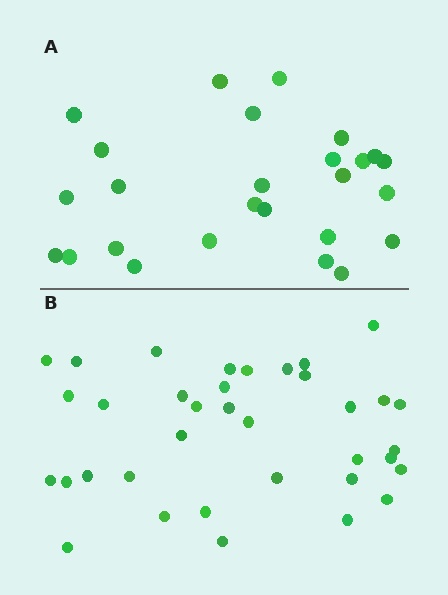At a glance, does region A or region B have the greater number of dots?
Region B (the bottom region) has more dots.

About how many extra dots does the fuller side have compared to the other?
Region B has roughly 10 or so more dots than region A.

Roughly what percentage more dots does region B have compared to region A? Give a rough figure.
About 40% more.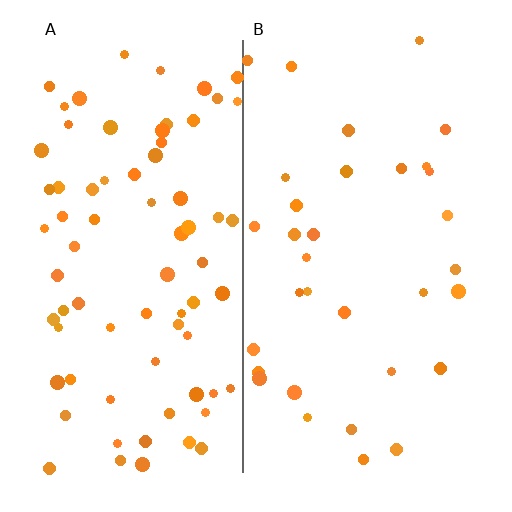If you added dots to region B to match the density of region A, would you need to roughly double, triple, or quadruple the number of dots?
Approximately double.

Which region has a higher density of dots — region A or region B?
A (the left).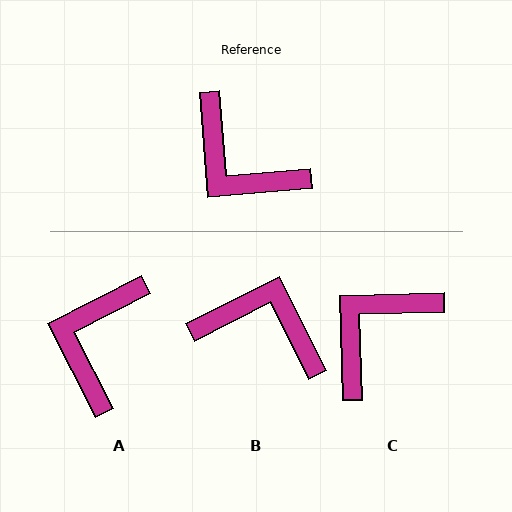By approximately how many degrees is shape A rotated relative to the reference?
Approximately 67 degrees clockwise.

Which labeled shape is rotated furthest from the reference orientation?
B, about 158 degrees away.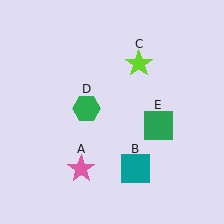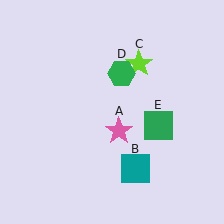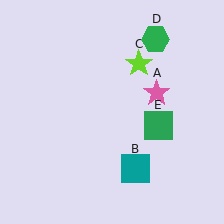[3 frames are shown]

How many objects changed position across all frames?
2 objects changed position: pink star (object A), green hexagon (object D).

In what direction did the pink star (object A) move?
The pink star (object A) moved up and to the right.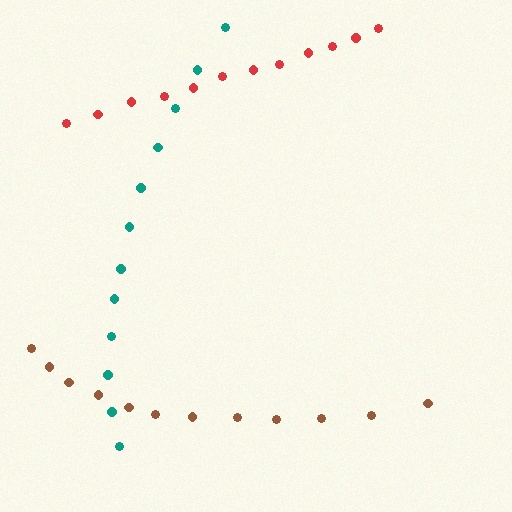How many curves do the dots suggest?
There are 3 distinct paths.